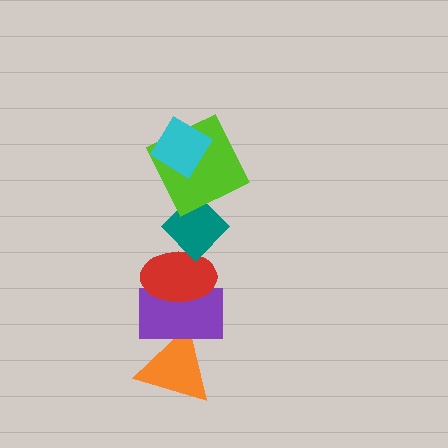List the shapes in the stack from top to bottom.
From top to bottom: the cyan diamond, the lime square, the teal diamond, the red ellipse, the purple rectangle, the orange triangle.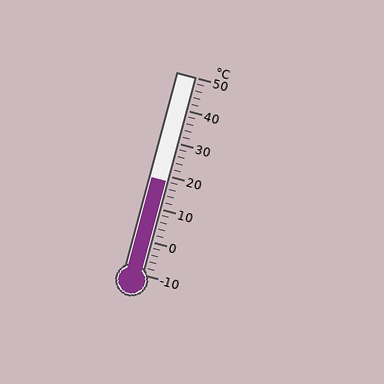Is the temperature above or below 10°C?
The temperature is above 10°C.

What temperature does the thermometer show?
The thermometer shows approximately 18°C.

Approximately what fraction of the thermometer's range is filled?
The thermometer is filled to approximately 45% of its range.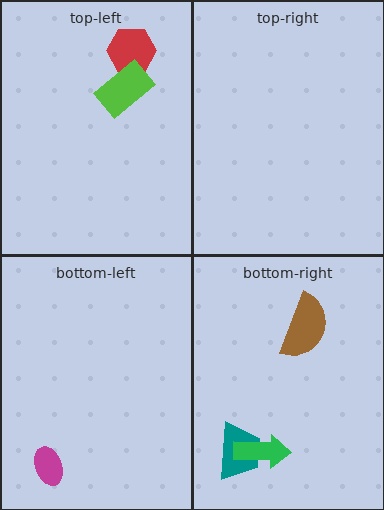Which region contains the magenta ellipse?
The bottom-left region.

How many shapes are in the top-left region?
2.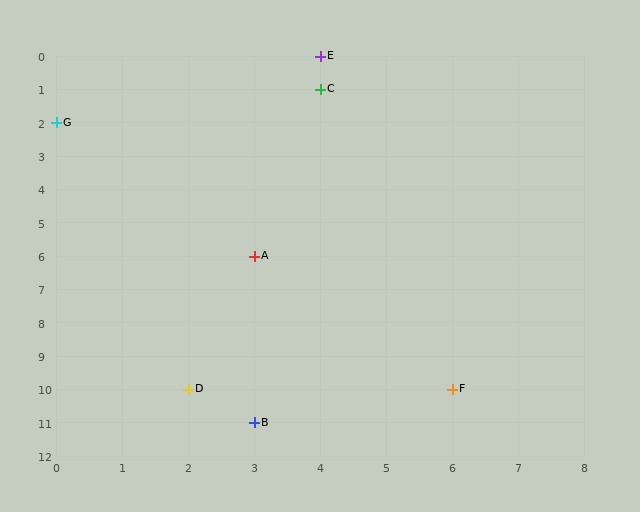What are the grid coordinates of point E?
Point E is at grid coordinates (4, 0).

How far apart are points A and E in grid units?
Points A and E are 1 column and 6 rows apart (about 6.1 grid units diagonally).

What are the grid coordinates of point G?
Point G is at grid coordinates (0, 2).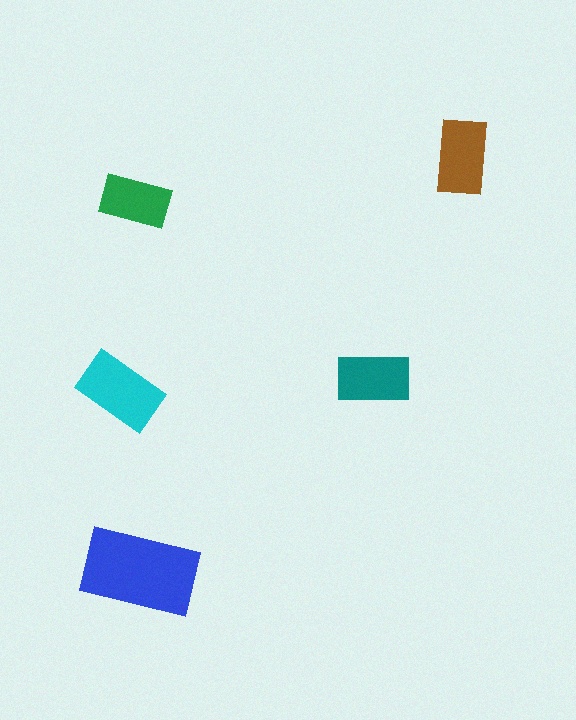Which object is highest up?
The brown rectangle is topmost.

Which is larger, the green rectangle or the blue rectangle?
The blue one.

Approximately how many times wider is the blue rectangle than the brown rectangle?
About 1.5 times wider.